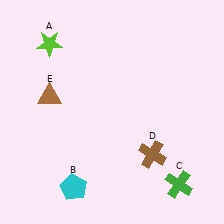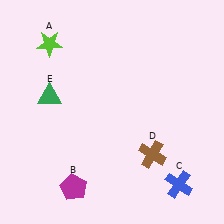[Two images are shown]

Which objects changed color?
B changed from cyan to magenta. C changed from green to blue. E changed from brown to green.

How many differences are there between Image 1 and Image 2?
There are 3 differences between the two images.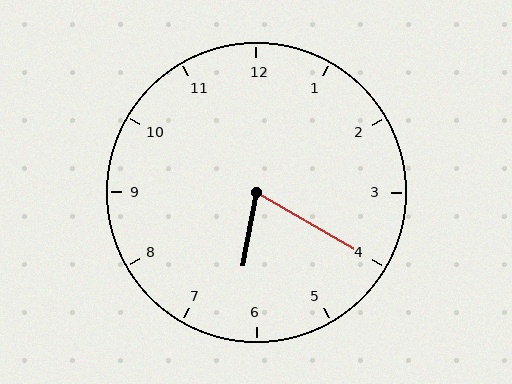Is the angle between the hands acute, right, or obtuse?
It is acute.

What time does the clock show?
6:20.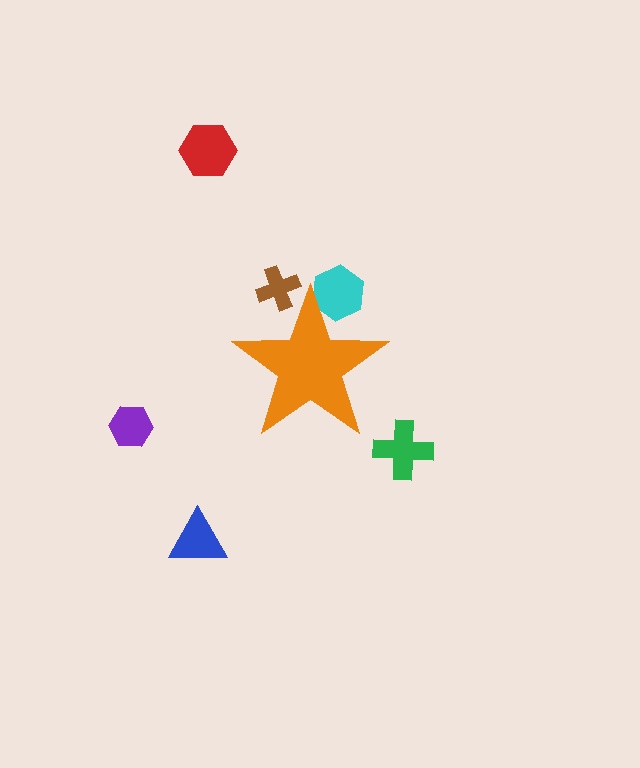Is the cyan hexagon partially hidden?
Yes, the cyan hexagon is partially hidden behind the orange star.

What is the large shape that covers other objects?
An orange star.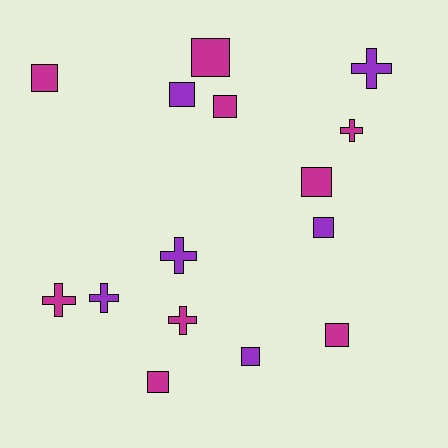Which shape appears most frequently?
Square, with 9 objects.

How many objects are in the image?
There are 15 objects.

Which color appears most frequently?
Magenta, with 9 objects.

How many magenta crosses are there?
There are 3 magenta crosses.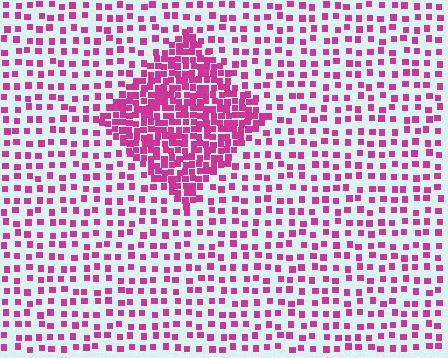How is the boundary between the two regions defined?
The boundary is defined by a change in element density (approximately 2.7x ratio). All elements are the same color, size, and shape.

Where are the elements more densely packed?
The elements are more densely packed inside the diamond boundary.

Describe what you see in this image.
The image contains small magenta elements arranged at two different densities. A diamond-shaped region is visible where the elements are more densely packed than the surrounding area.